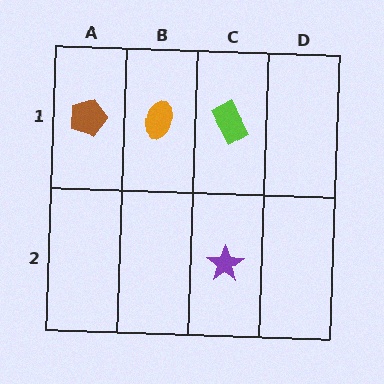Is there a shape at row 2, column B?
No, that cell is empty.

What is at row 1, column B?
An orange ellipse.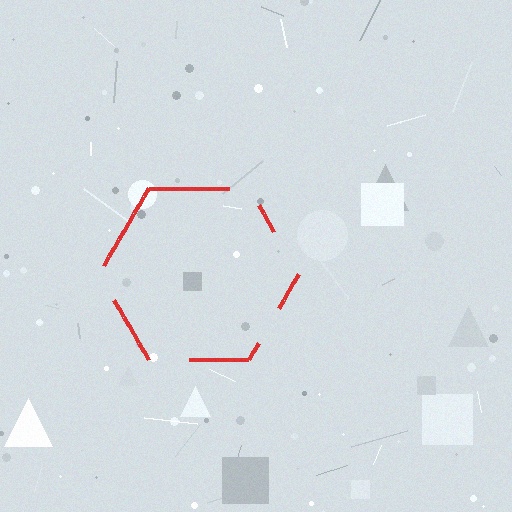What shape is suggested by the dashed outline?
The dashed outline suggests a hexagon.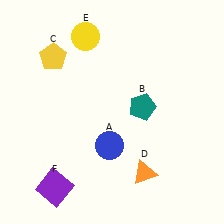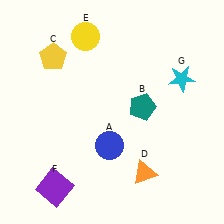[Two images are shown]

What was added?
A cyan star (G) was added in Image 2.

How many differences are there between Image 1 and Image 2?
There is 1 difference between the two images.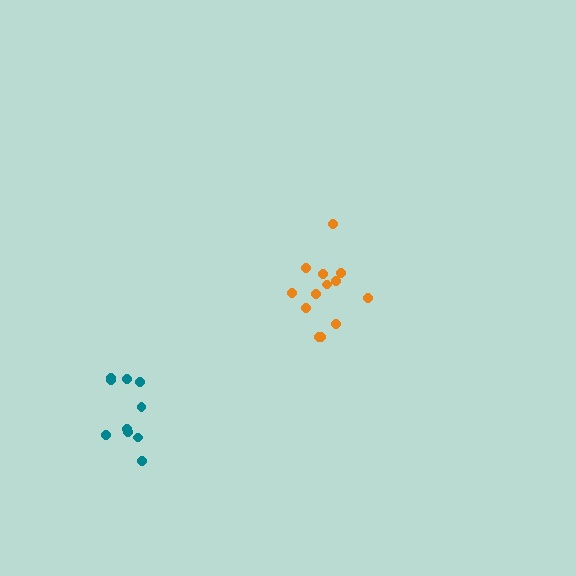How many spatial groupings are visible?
There are 2 spatial groupings.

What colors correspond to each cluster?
The clusters are colored: orange, teal.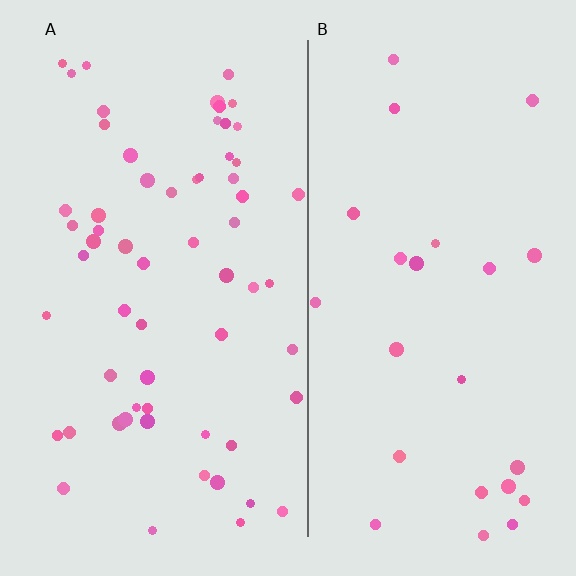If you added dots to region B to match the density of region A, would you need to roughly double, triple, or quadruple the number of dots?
Approximately triple.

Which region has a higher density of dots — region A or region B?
A (the left).